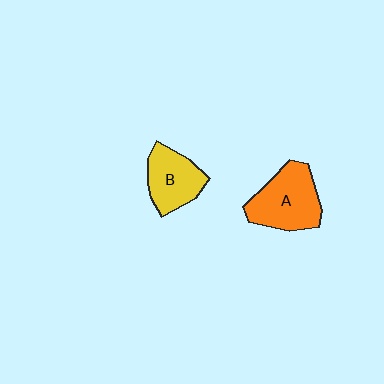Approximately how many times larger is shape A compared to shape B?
Approximately 1.3 times.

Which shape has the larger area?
Shape A (orange).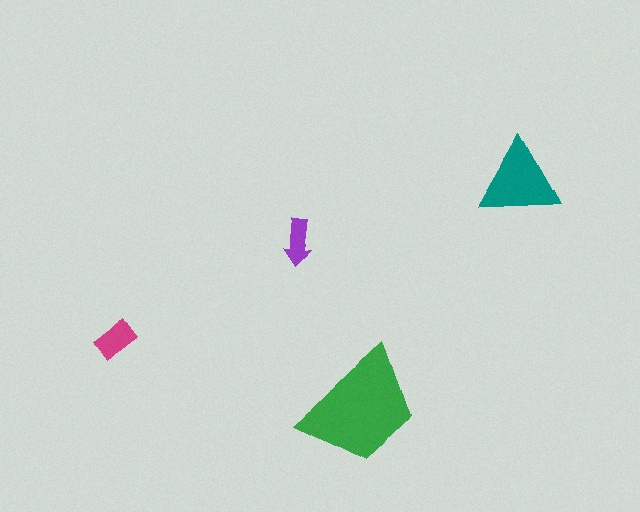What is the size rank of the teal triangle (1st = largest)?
2nd.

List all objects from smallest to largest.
The purple arrow, the magenta rectangle, the teal triangle, the green trapezoid.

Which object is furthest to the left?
The magenta rectangle is leftmost.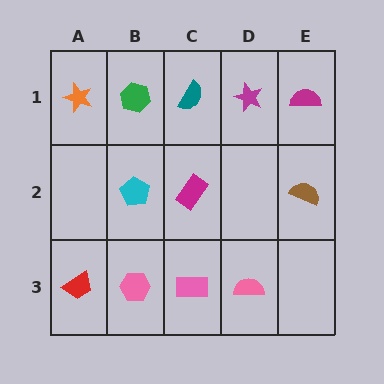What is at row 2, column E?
A brown semicircle.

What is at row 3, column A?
A red trapezoid.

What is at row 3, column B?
A pink hexagon.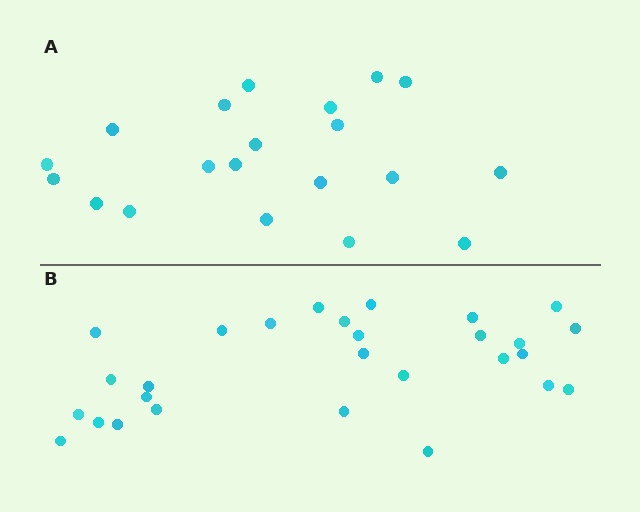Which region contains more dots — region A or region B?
Region B (the bottom region) has more dots.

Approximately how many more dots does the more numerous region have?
Region B has roughly 8 or so more dots than region A.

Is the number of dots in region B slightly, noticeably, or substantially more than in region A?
Region B has noticeably more, but not dramatically so. The ratio is roughly 1.4 to 1.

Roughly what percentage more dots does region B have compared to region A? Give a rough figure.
About 40% more.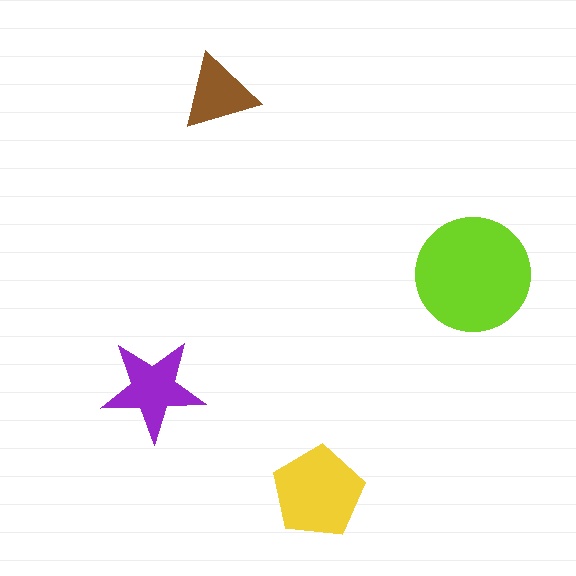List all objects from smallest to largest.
The brown triangle, the purple star, the yellow pentagon, the lime circle.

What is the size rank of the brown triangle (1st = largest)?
4th.